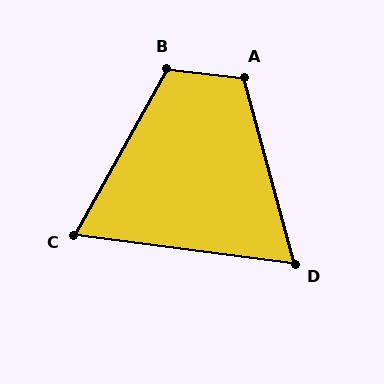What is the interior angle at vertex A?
Approximately 112 degrees (obtuse).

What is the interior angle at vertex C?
Approximately 68 degrees (acute).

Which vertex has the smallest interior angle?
D, at approximately 68 degrees.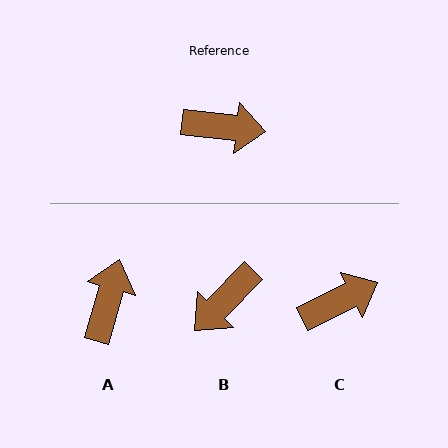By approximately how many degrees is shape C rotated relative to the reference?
Approximately 32 degrees counter-clockwise.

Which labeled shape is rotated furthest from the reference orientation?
B, about 128 degrees away.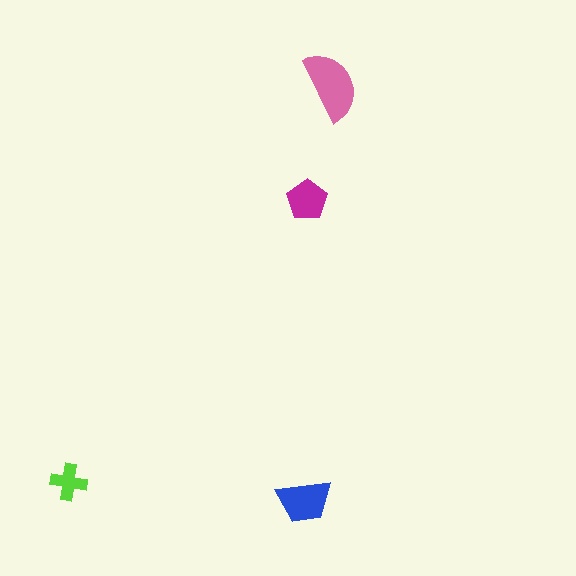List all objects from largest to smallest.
The pink semicircle, the blue trapezoid, the magenta pentagon, the lime cross.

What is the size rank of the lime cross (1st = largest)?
4th.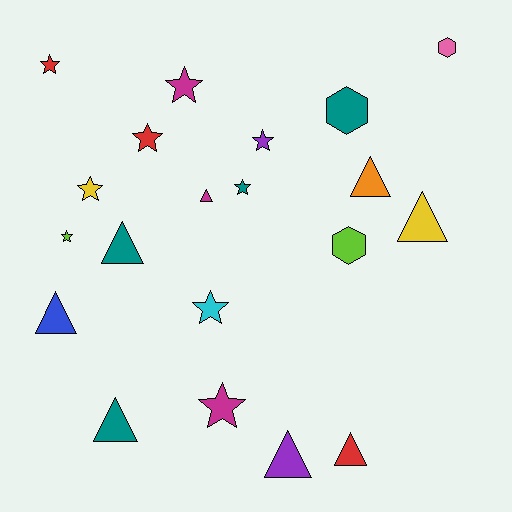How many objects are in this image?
There are 20 objects.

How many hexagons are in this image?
There are 3 hexagons.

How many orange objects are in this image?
There is 1 orange object.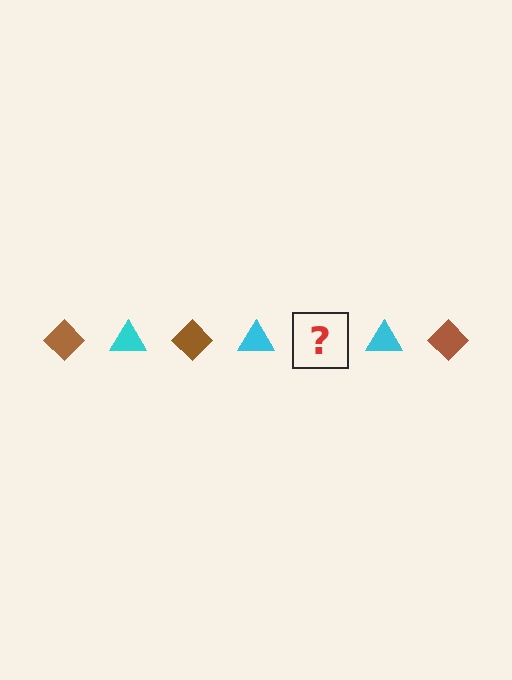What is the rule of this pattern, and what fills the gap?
The rule is that the pattern alternates between brown diamond and cyan triangle. The gap should be filled with a brown diamond.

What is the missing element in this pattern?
The missing element is a brown diamond.